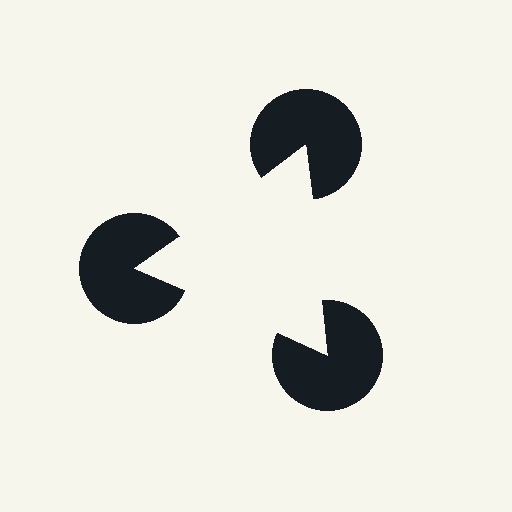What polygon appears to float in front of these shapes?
An illusory triangle — its edges are inferred from the aligned wedge cuts in the pac-man discs, not physically drawn.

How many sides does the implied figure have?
3 sides.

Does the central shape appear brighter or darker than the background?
It typically appears slightly brighter than the background, even though no actual brightness change is drawn.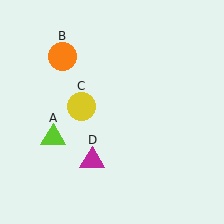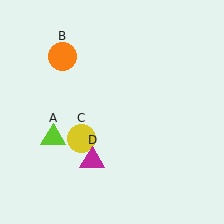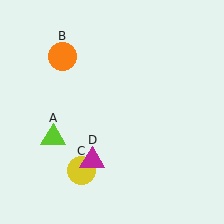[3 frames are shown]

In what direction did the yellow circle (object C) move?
The yellow circle (object C) moved down.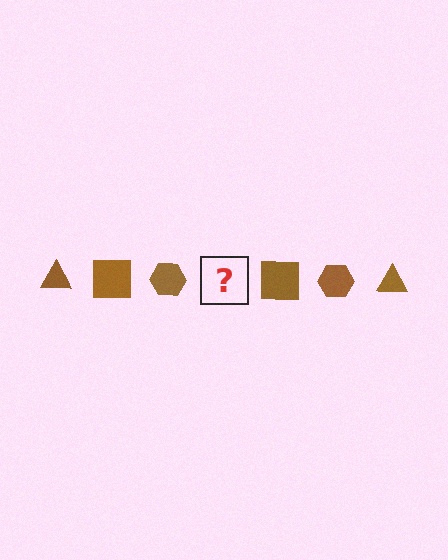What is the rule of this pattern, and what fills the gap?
The rule is that the pattern cycles through triangle, square, hexagon shapes in brown. The gap should be filled with a brown triangle.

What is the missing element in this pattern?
The missing element is a brown triangle.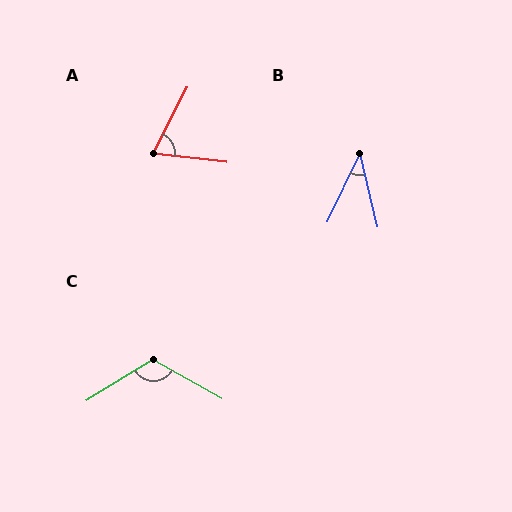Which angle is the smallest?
B, at approximately 39 degrees.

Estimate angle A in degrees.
Approximately 70 degrees.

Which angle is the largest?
C, at approximately 119 degrees.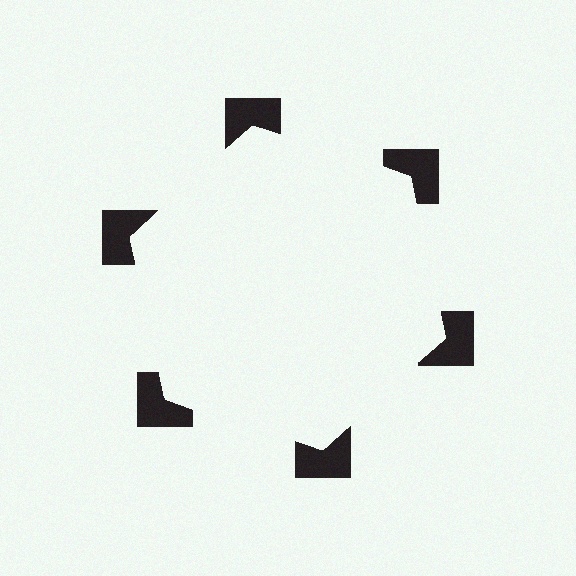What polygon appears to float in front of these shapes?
An illusory hexagon — its edges are inferred from the aligned wedge cuts in the notched squares, not physically drawn.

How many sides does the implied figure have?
6 sides.